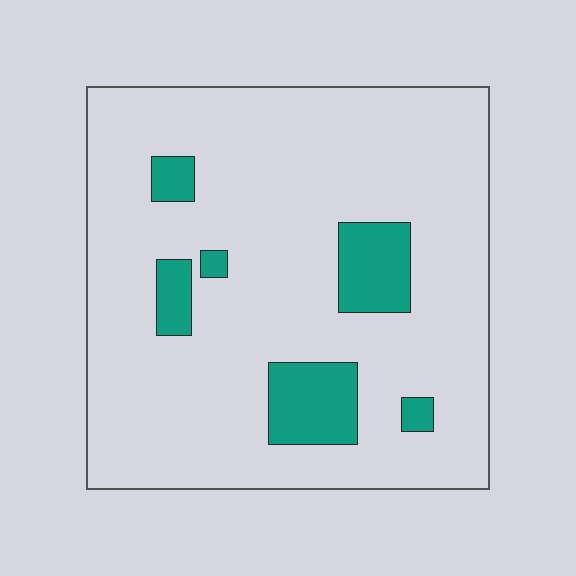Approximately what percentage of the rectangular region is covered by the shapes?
Approximately 15%.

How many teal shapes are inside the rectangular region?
6.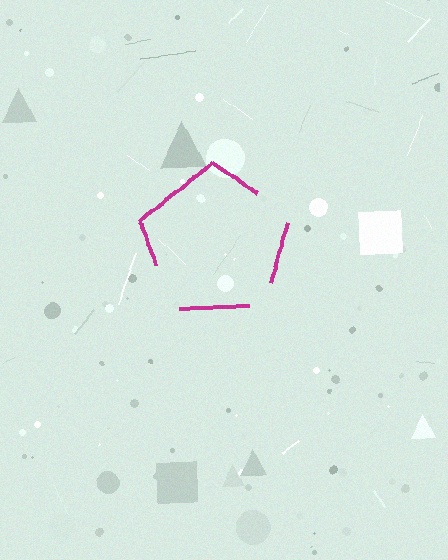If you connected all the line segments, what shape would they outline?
They would outline a pentagon.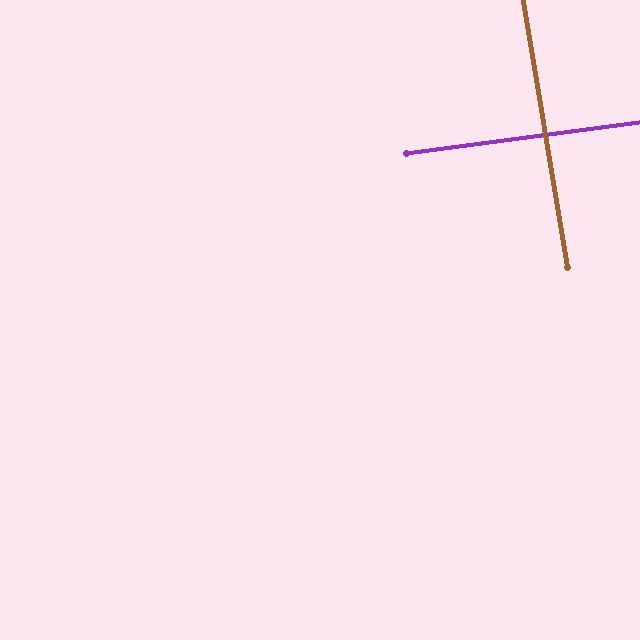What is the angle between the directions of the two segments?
Approximately 88 degrees.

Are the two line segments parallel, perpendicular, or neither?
Perpendicular — they meet at approximately 88°.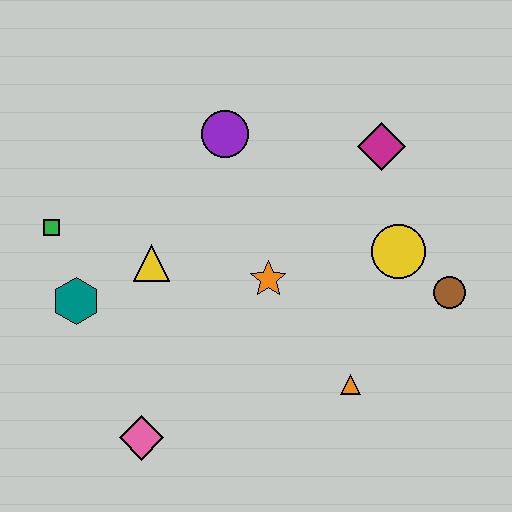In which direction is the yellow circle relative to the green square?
The yellow circle is to the right of the green square.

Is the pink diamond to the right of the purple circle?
No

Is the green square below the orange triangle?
No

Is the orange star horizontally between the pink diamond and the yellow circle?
Yes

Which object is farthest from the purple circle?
The pink diamond is farthest from the purple circle.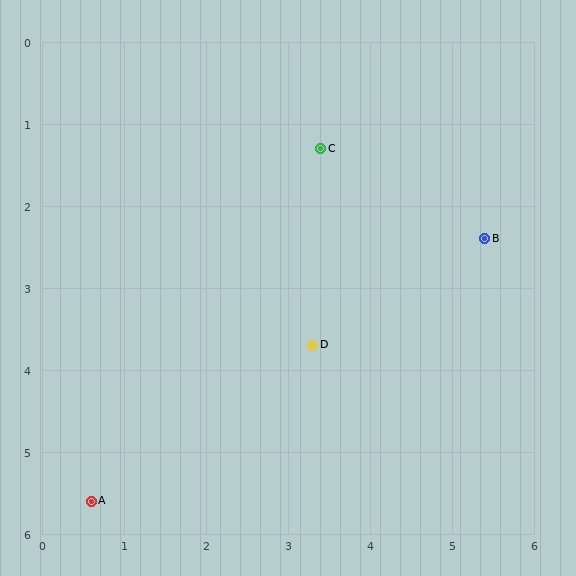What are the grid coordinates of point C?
Point C is at approximately (3.4, 1.3).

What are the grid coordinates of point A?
Point A is at approximately (0.6, 5.6).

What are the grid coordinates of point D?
Point D is at approximately (3.3, 3.7).